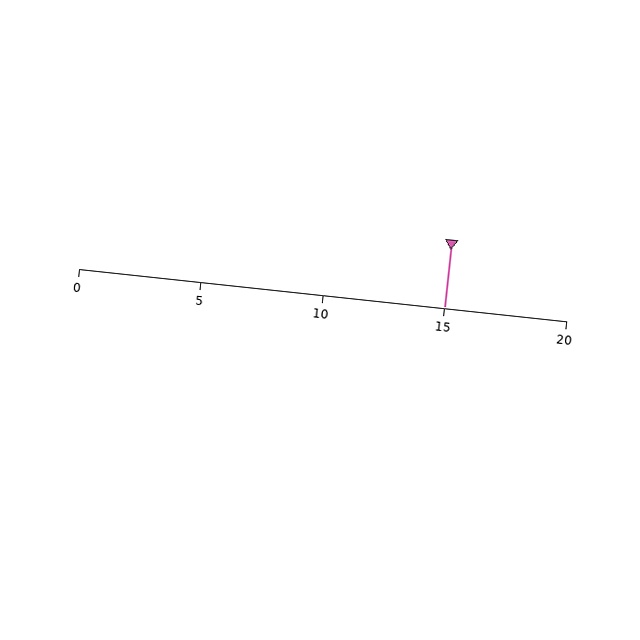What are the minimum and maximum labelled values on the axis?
The axis runs from 0 to 20.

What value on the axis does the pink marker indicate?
The marker indicates approximately 15.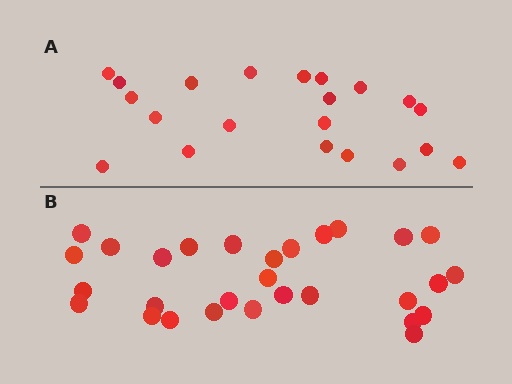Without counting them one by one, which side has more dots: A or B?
Region B (the bottom region) has more dots.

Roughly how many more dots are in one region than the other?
Region B has roughly 8 or so more dots than region A.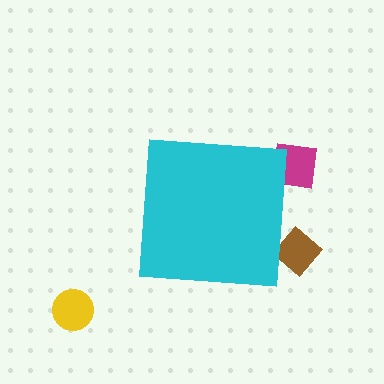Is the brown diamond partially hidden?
Yes, the brown diamond is partially hidden behind the cyan square.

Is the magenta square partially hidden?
Yes, the magenta square is partially hidden behind the cyan square.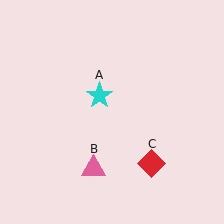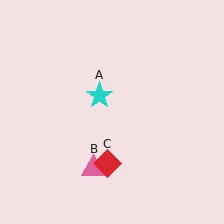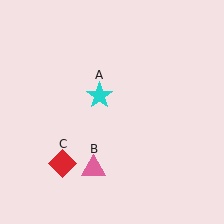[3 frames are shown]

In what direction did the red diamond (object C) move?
The red diamond (object C) moved left.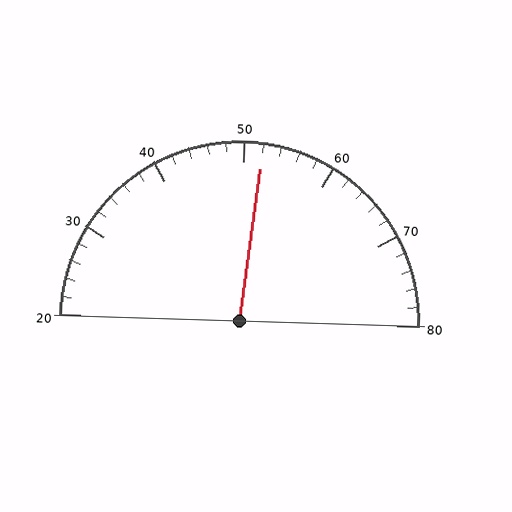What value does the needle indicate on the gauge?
The needle indicates approximately 52.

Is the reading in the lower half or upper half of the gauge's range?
The reading is in the upper half of the range (20 to 80).